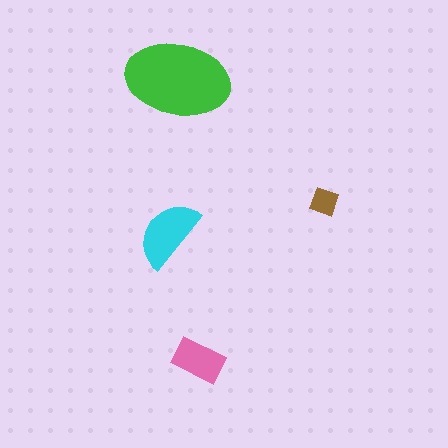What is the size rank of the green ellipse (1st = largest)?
1st.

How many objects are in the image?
There are 4 objects in the image.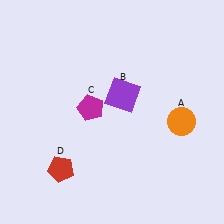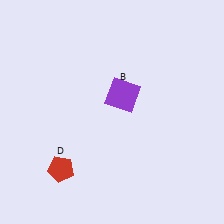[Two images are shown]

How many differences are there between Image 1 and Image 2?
There are 2 differences between the two images.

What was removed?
The magenta pentagon (C), the orange circle (A) were removed in Image 2.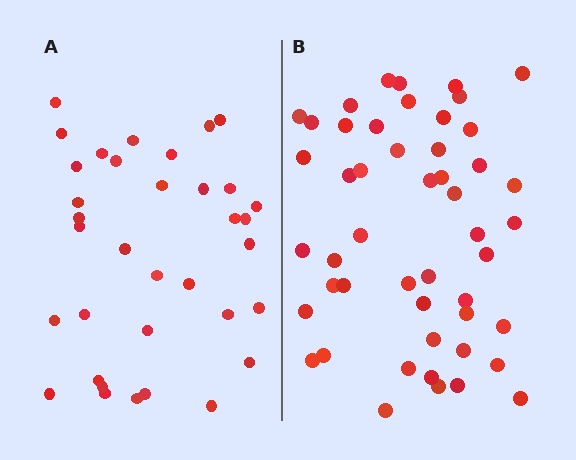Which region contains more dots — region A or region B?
Region B (the right region) has more dots.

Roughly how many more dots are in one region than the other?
Region B has approximately 15 more dots than region A.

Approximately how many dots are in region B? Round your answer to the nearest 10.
About 50 dots. (The exact count is 49, which rounds to 50.)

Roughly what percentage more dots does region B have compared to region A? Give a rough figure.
About 40% more.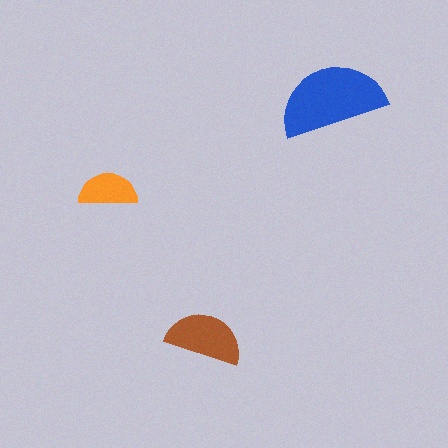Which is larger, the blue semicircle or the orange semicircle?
The blue one.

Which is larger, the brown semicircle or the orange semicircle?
The brown one.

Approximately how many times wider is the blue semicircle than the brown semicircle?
About 1.5 times wider.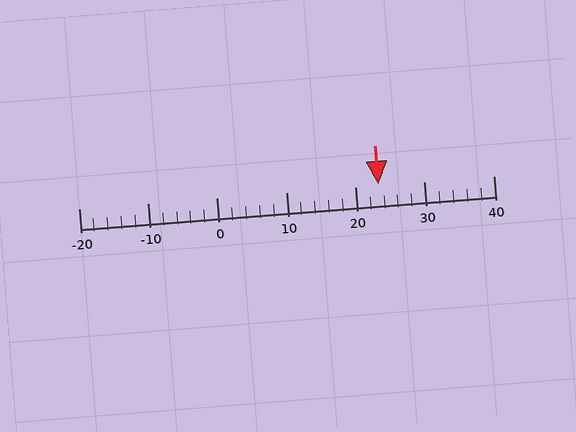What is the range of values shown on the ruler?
The ruler shows values from -20 to 40.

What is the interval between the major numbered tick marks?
The major tick marks are spaced 10 units apart.